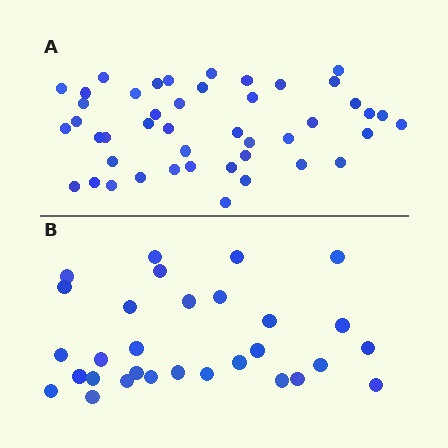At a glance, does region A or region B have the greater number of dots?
Region A (the top region) has more dots.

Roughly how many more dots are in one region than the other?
Region A has approximately 15 more dots than region B.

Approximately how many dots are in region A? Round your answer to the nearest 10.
About 40 dots. (The exact count is 45, which rounds to 40.)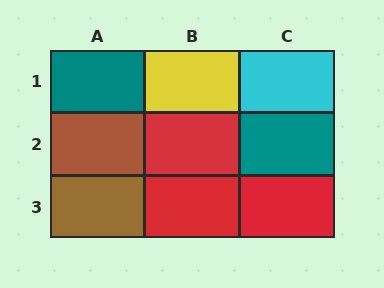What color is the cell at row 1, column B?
Yellow.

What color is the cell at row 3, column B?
Red.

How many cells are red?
3 cells are red.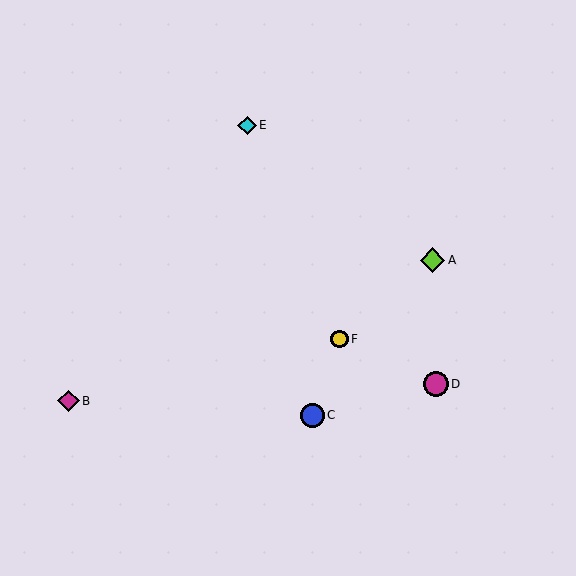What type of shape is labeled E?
Shape E is a cyan diamond.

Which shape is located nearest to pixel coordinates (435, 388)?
The magenta circle (labeled D) at (436, 384) is nearest to that location.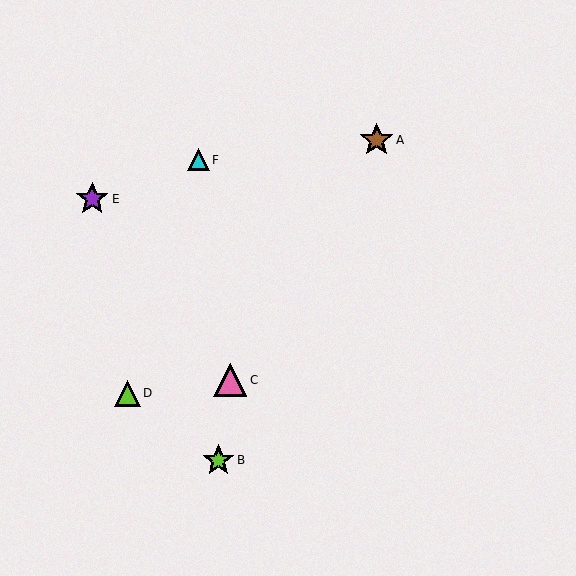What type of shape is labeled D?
Shape D is a lime triangle.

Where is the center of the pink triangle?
The center of the pink triangle is at (230, 380).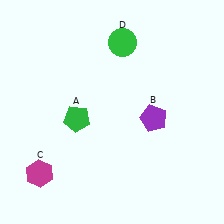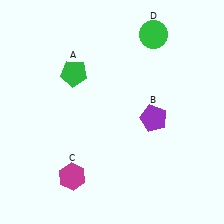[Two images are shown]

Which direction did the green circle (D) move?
The green circle (D) moved right.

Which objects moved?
The objects that moved are: the green pentagon (A), the magenta hexagon (C), the green circle (D).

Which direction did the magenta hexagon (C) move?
The magenta hexagon (C) moved right.